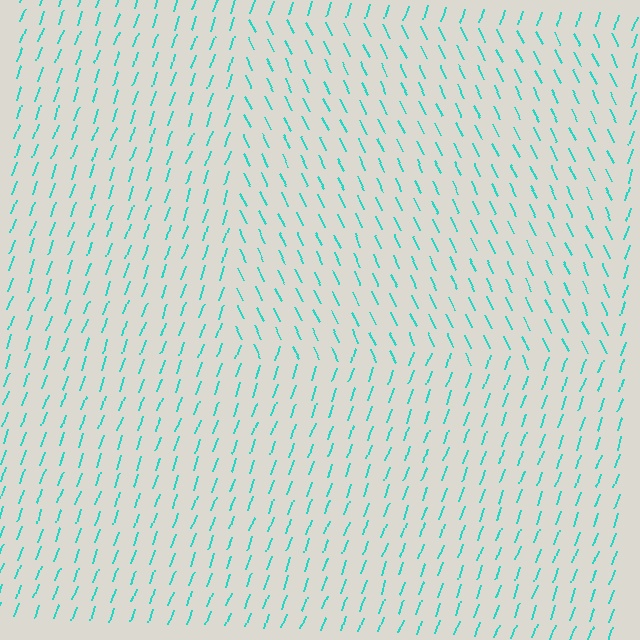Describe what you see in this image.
The image is filled with small cyan line segments. A rectangle region in the image has lines oriented differently from the surrounding lines, creating a visible texture boundary.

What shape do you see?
I see a rectangle.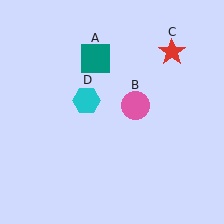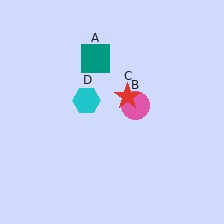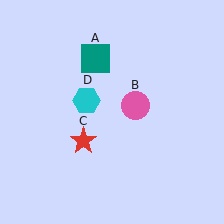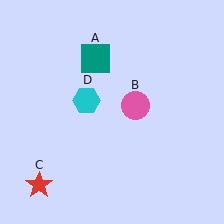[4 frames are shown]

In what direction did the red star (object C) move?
The red star (object C) moved down and to the left.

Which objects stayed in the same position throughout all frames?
Teal square (object A) and pink circle (object B) and cyan hexagon (object D) remained stationary.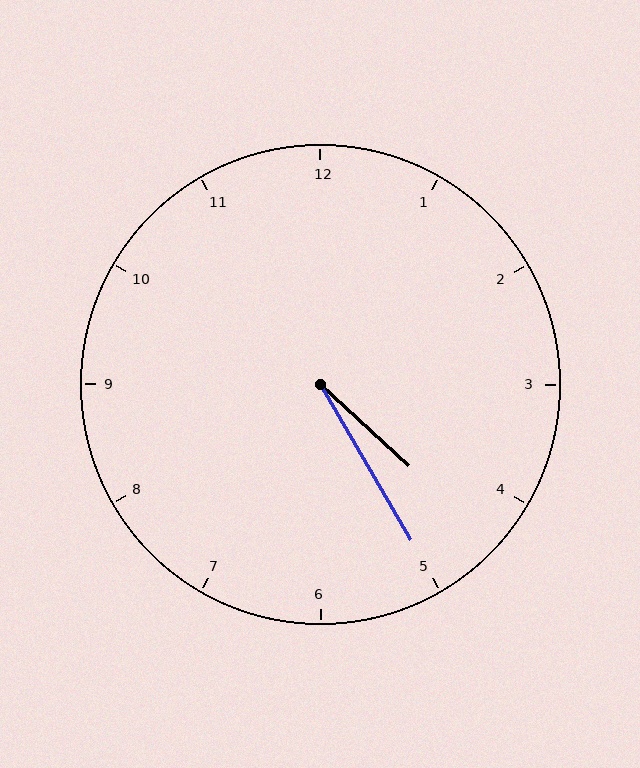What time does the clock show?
4:25.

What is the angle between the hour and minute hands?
Approximately 18 degrees.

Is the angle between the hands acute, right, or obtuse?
It is acute.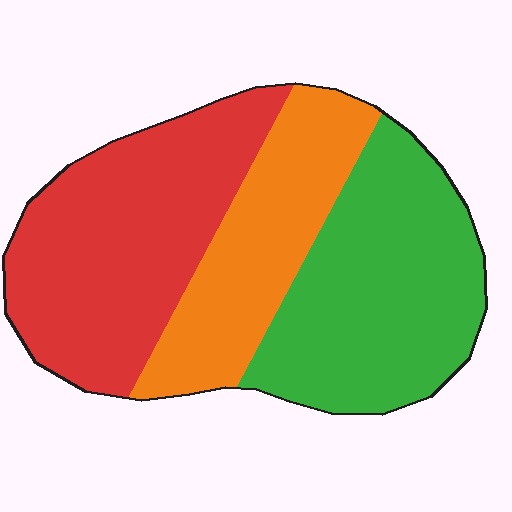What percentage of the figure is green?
Green covers 37% of the figure.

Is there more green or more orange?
Green.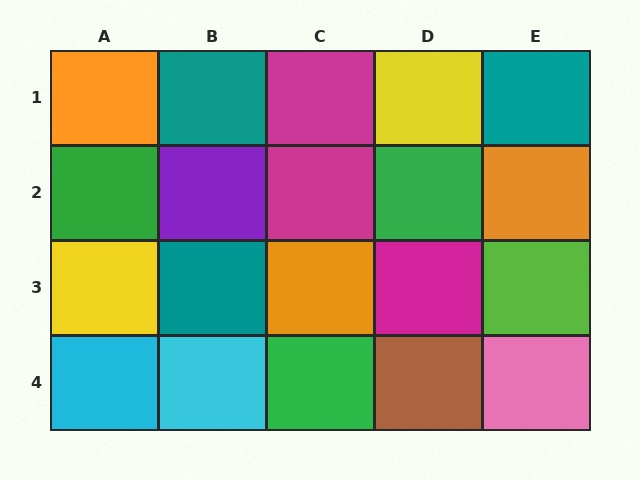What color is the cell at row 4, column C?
Green.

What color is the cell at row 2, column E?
Orange.